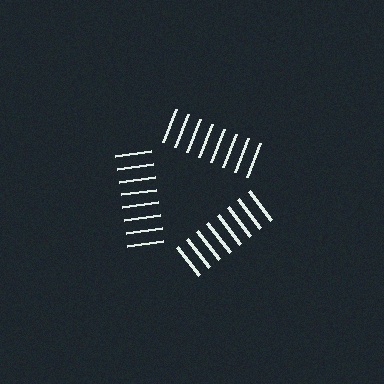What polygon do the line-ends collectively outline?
An illusory triangle — the line segments terminate on its edges but no continuous stroke is drawn.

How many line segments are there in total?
24 — 8 along each of the 3 edges.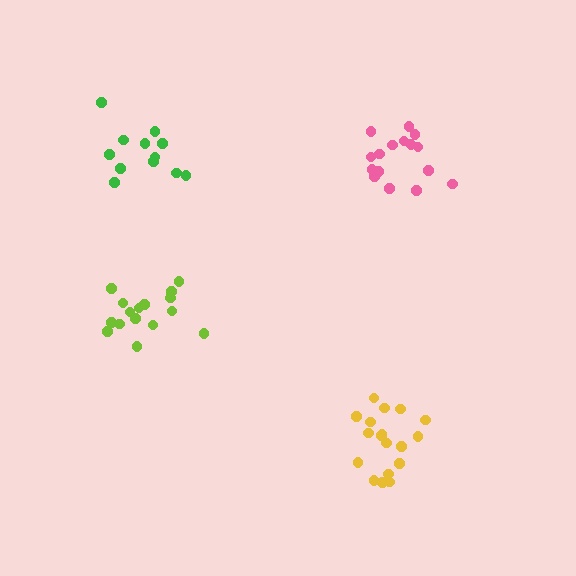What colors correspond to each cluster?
The clusters are colored: pink, yellow, lime, green.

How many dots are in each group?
Group 1: 16 dots, Group 2: 18 dots, Group 3: 17 dots, Group 4: 12 dots (63 total).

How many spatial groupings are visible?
There are 4 spatial groupings.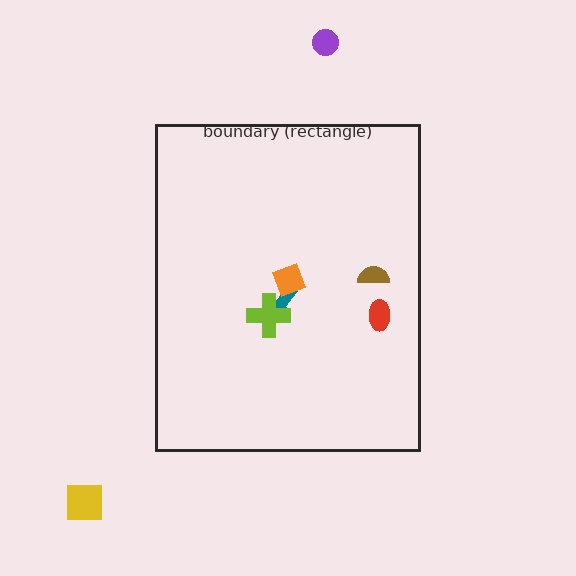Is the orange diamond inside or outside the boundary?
Inside.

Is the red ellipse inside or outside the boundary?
Inside.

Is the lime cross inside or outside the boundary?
Inside.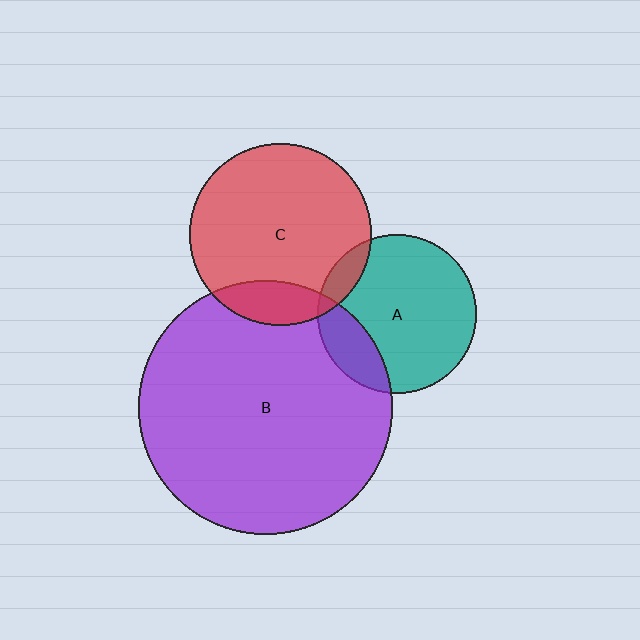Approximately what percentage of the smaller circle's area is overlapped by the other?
Approximately 20%.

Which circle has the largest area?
Circle B (purple).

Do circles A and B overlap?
Yes.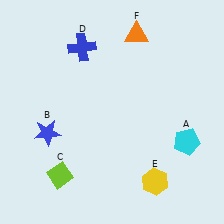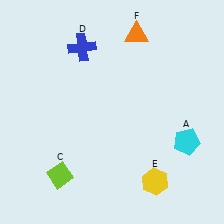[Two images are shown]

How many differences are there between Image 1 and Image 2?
There is 1 difference between the two images.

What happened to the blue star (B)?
The blue star (B) was removed in Image 2. It was in the bottom-left area of Image 1.